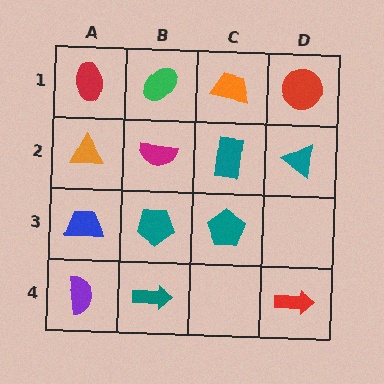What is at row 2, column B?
A magenta semicircle.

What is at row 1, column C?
An orange trapezoid.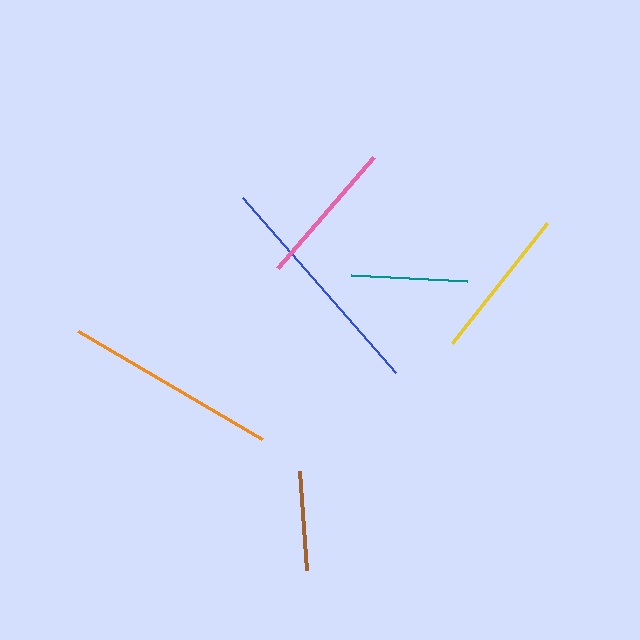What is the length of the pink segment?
The pink segment is approximately 146 pixels long.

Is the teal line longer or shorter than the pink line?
The pink line is longer than the teal line.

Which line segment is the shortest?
The brown line is the shortest at approximately 99 pixels.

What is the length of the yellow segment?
The yellow segment is approximately 153 pixels long.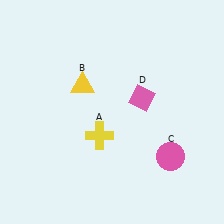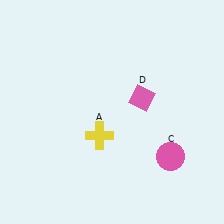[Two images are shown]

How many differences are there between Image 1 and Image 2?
There is 1 difference between the two images.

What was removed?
The yellow triangle (B) was removed in Image 2.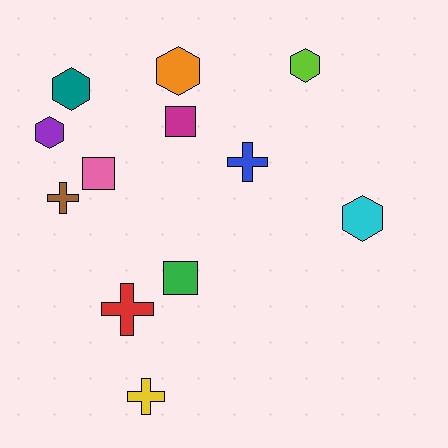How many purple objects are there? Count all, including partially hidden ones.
There is 1 purple object.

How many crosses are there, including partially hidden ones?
There are 4 crosses.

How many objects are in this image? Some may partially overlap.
There are 12 objects.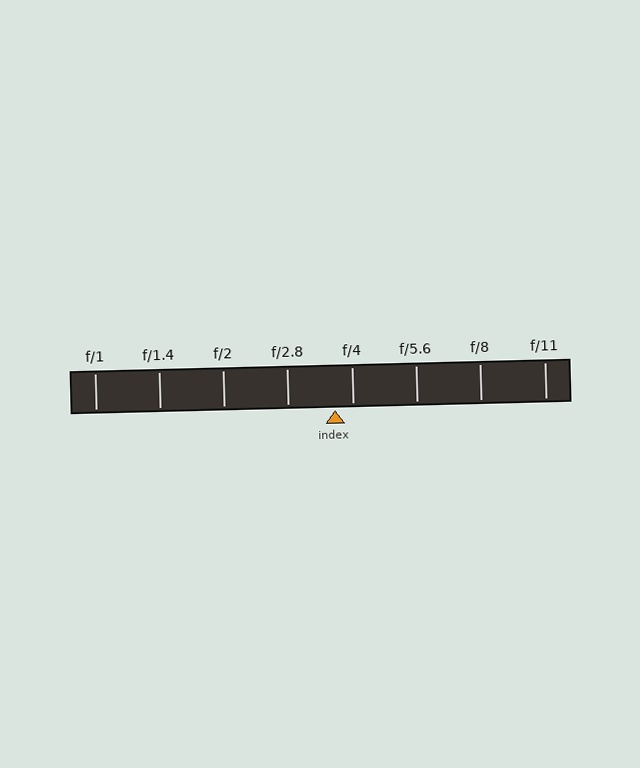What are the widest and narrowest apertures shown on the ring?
The widest aperture shown is f/1 and the narrowest is f/11.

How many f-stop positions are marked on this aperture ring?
There are 8 f-stop positions marked.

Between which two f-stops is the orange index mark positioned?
The index mark is between f/2.8 and f/4.